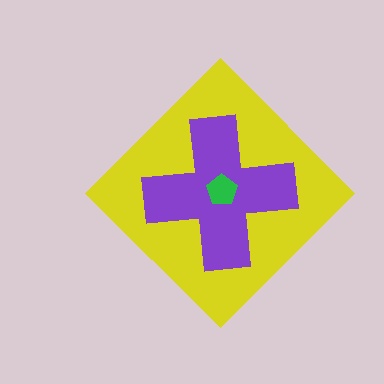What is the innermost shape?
The green pentagon.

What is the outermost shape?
The yellow diamond.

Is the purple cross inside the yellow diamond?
Yes.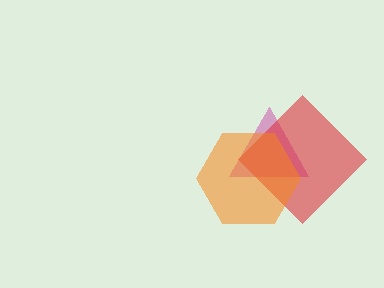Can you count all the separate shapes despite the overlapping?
Yes, there are 3 separate shapes.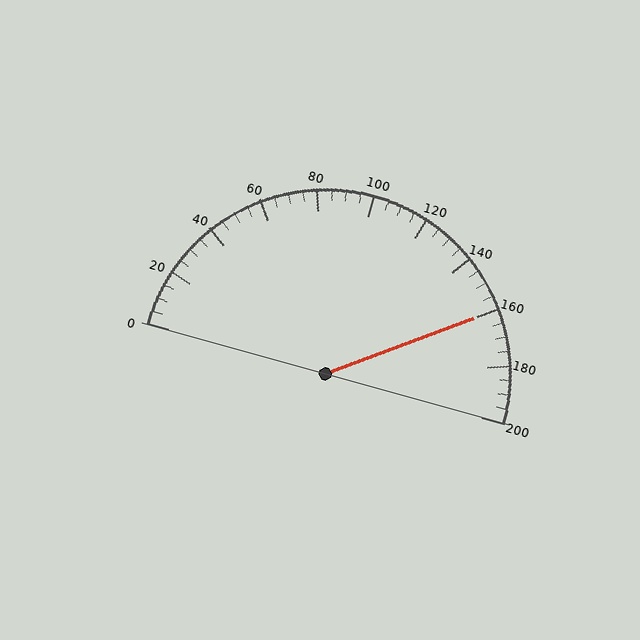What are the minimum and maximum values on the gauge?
The gauge ranges from 0 to 200.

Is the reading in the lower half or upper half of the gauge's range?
The reading is in the upper half of the range (0 to 200).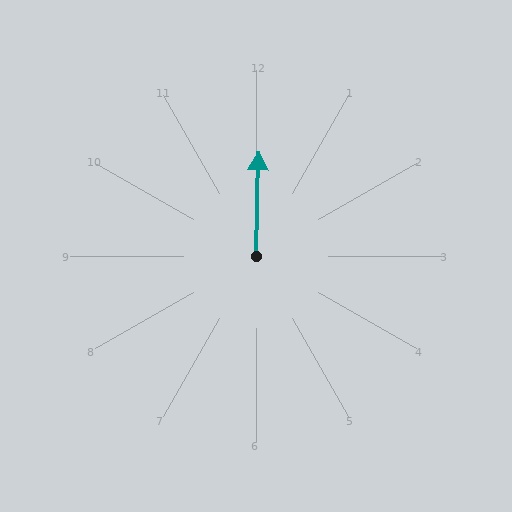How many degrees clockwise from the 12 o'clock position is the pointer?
Approximately 2 degrees.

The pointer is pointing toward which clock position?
Roughly 12 o'clock.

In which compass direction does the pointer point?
North.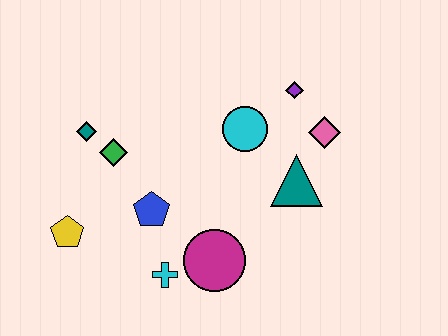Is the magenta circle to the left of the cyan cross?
No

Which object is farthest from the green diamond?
The pink diamond is farthest from the green diamond.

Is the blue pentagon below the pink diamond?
Yes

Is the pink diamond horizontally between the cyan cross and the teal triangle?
No